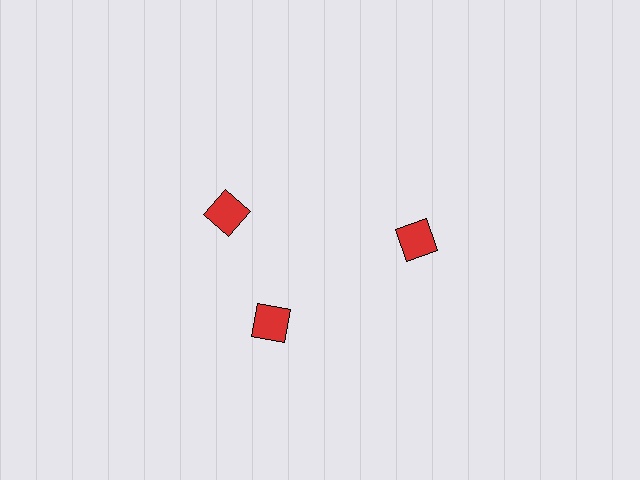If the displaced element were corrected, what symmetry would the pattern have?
It would have 3-fold rotational symmetry — the pattern would map onto itself every 120 degrees.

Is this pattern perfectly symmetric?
No. The 3 red diamonds are arranged in a ring, but one element near the 11 o'clock position is rotated out of alignment along the ring, breaking the 3-fold rotational symmetry.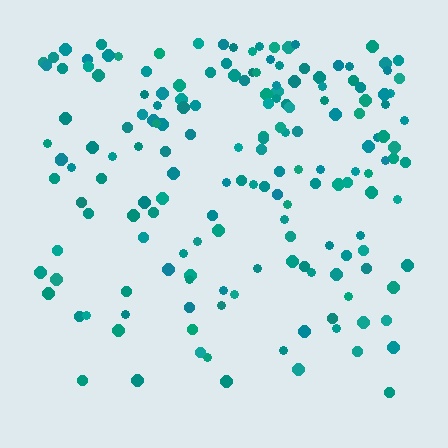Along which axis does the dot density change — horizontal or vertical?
Vertical.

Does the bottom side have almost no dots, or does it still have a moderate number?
Still a moderate number, just noticeably fewer than the top.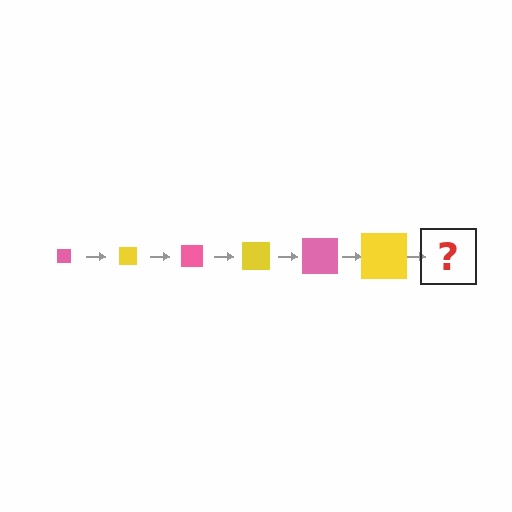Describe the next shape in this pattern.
It should be a pink square, larger than the previous one.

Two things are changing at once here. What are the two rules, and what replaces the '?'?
The two rules are that the square grows larger each step and the color cycles through pink and yellow. The '?' should be a pink square, larger than the previous one.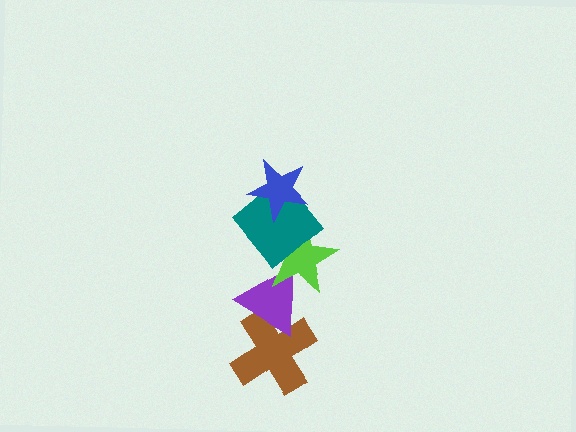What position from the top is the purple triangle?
The purple triangle is 4th from the top.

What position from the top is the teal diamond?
The teal diamond is 2nd from the top.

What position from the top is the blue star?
The blue star is 1st from the top.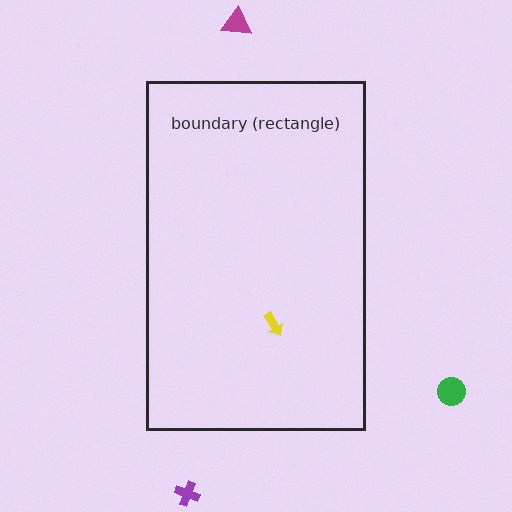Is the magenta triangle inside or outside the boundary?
Outside.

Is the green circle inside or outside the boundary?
Outside.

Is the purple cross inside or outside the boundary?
Outside.